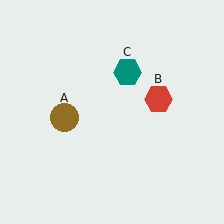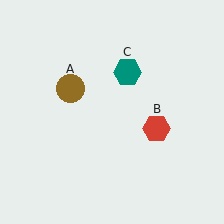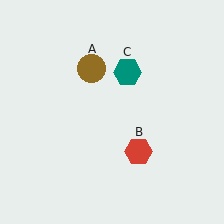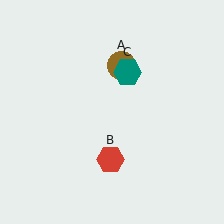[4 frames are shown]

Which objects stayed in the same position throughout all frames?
Teal hexagon (object C) remained stationary.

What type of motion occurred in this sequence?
The brown circle (object A), red hexagon (object B) rotated clockwise around the center of the scene.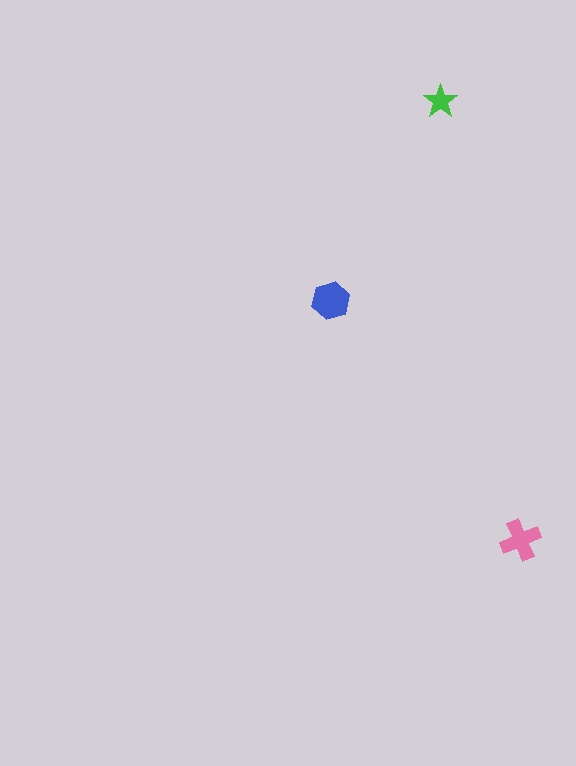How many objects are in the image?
There are 3 objects in the image.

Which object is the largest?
The blue hexagon.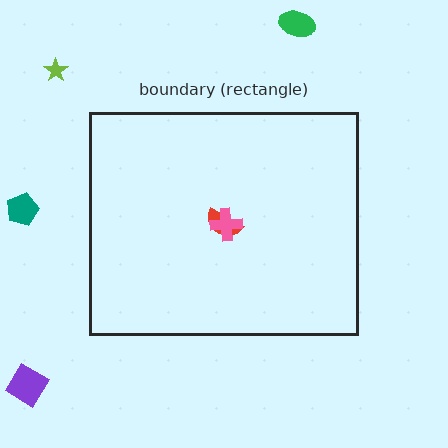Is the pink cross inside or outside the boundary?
Inside.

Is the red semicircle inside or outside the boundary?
Inside.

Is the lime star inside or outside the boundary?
Outside.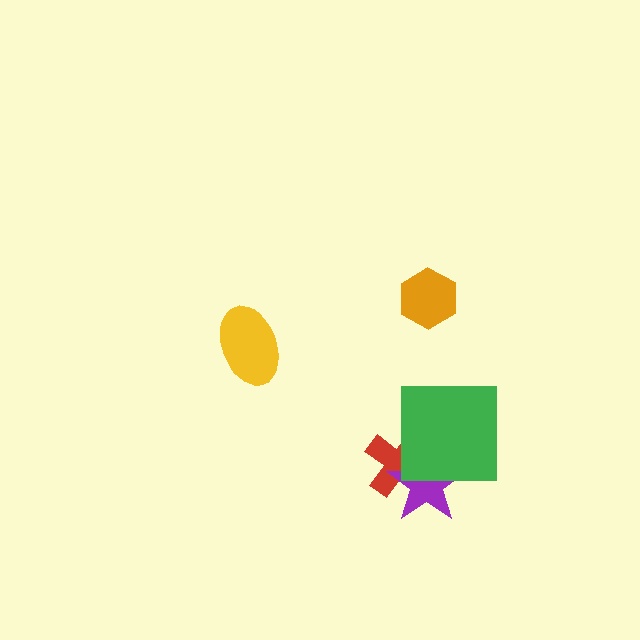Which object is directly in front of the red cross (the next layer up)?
The purple star is directly in front of the red cross.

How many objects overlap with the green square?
2 objects overlap with the green square.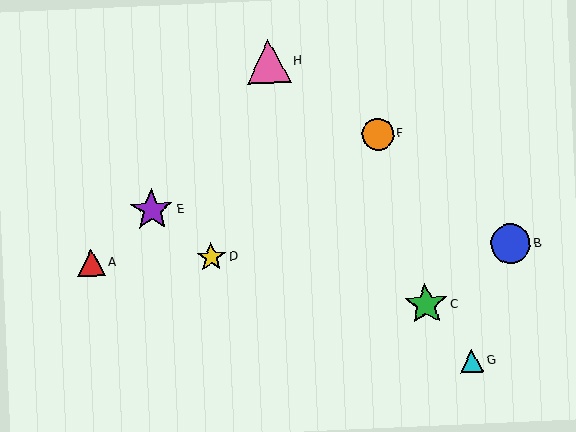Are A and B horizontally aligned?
Yes, both are at y≈262.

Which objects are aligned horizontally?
Objects A, B, D are aligned horizontally.